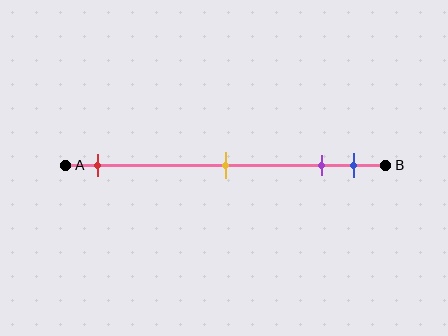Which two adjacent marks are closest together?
The purple and blue marks are the closest adjacent pair.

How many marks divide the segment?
There are 4 marks dividing the segment.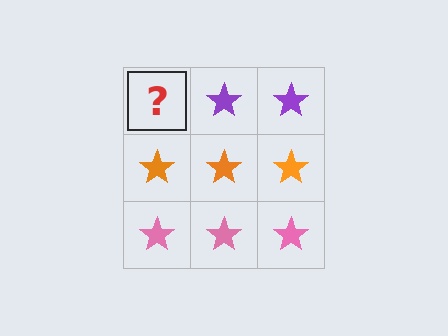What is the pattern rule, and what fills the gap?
The rule is that each row has a consistent color. The gap should be filled with a purple star.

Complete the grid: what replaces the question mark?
The question mark should be replaced with a purple star.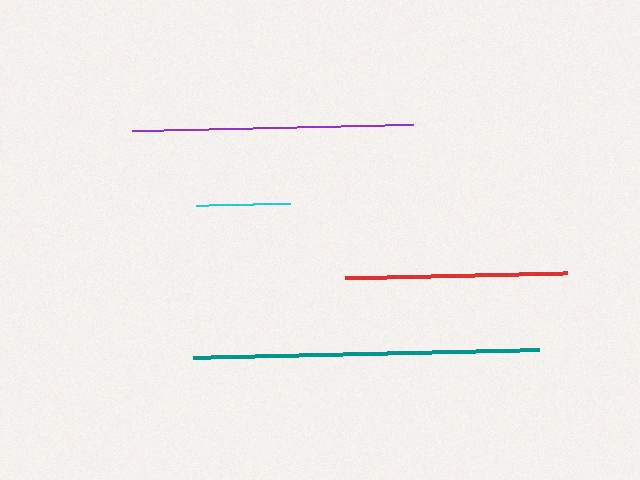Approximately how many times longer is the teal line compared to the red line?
The teal line is approximately 1.6 times the length of the red line.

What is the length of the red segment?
The red segment is approximately 222 pixels long.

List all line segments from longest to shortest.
From longest to shortest: teal, purple, red, cyan.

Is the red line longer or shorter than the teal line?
The teal line is longer than the red line.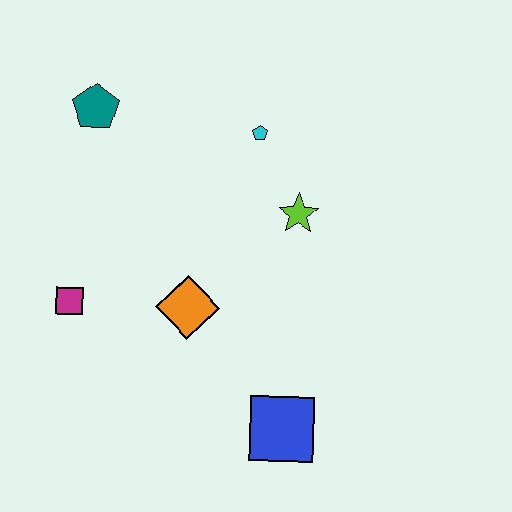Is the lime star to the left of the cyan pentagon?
No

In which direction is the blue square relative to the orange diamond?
The blue square is below the orange diamond.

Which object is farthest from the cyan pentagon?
The blue square is farthest from the cyan pentagon.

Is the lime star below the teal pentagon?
Yes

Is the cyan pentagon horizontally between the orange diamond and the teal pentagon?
No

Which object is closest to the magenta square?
The orange diamond is closest to the magenta square.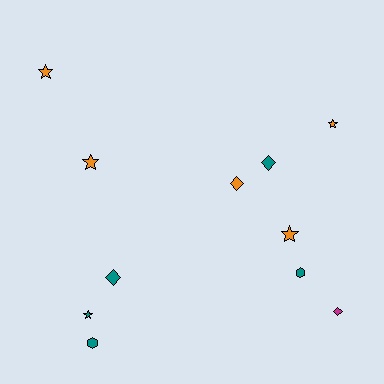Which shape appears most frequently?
Star, with 5 objects.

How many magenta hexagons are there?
There are no magenta hexagons.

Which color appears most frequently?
Teal, with 5 objects.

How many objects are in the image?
There are 11 objects.